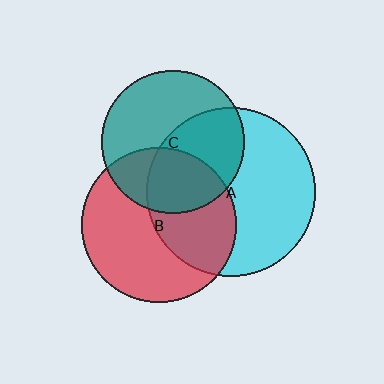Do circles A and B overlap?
Yes.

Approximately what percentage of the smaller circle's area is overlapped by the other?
Approximately 45%.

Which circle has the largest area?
Circle A (cyan).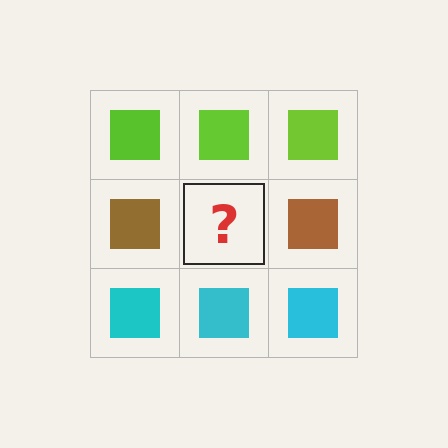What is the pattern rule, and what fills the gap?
The rule is that each row has a consistent color. The gap should be filled with a brown square.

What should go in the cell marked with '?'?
The missing cell should contain a brown square.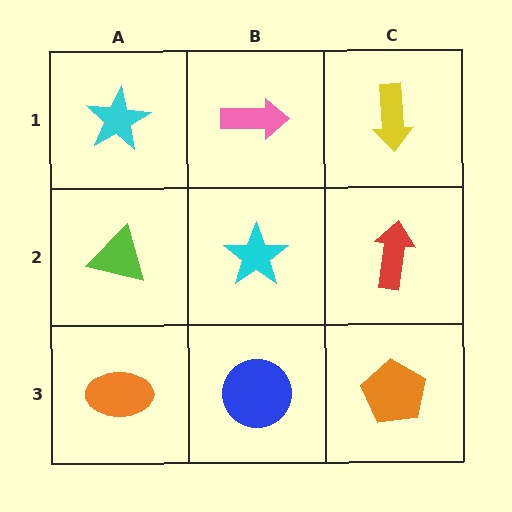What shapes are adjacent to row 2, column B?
A pink arrow (row 1, column B), a blue circle (row 3, column B), a lime triangle (row 2, column A), a red arrow (row 2, column C).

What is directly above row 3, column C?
A red arrow.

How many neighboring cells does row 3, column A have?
2.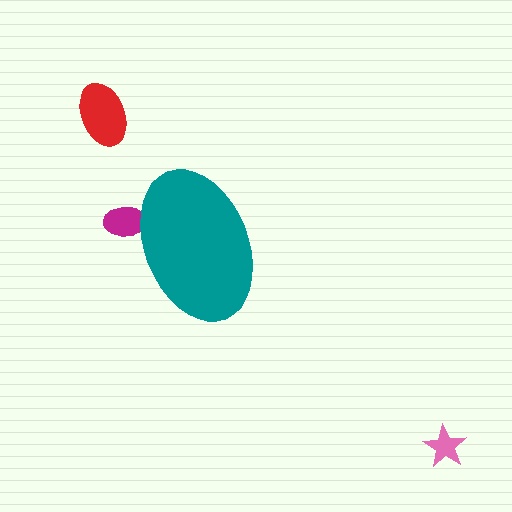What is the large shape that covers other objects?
A teal ellipse.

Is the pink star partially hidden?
No, the pink star is fully visible.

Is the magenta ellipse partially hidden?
Yes, the magenta ellipse is partially hidden behind the teal ellipse.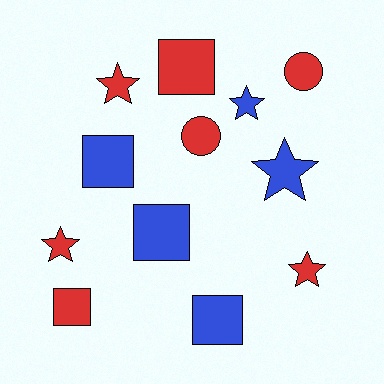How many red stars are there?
There are 3 red stars.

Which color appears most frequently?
Red, with 7 objects.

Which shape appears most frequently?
Square, with 5 objects.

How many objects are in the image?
There are 12 objects.